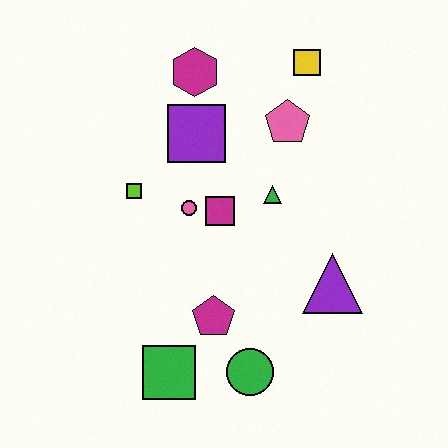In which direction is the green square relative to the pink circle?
The green square is below the pink circle.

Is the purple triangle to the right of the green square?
Yes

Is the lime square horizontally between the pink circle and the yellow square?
No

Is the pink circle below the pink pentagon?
Yes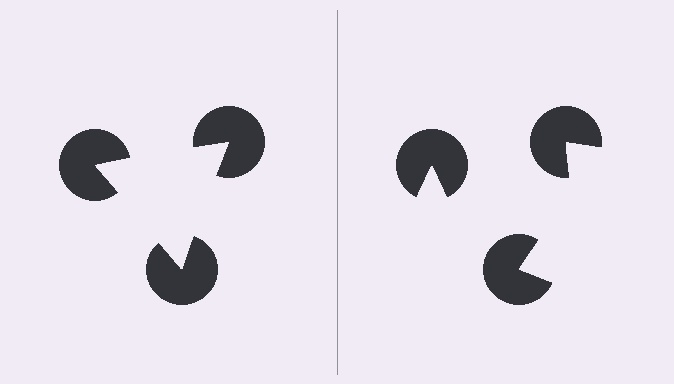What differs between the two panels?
The pac-man discs are positioned identically on both sides; only the wedge orientations differ. On the left they align to a triangle; on the right they are misaligned.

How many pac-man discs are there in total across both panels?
6 — 3 on each side.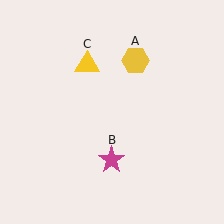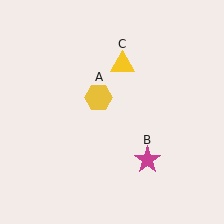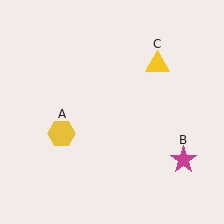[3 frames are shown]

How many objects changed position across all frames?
3 objects changed position: yellow hexagon (object A), magenta star (object B), yellow triangle (object C).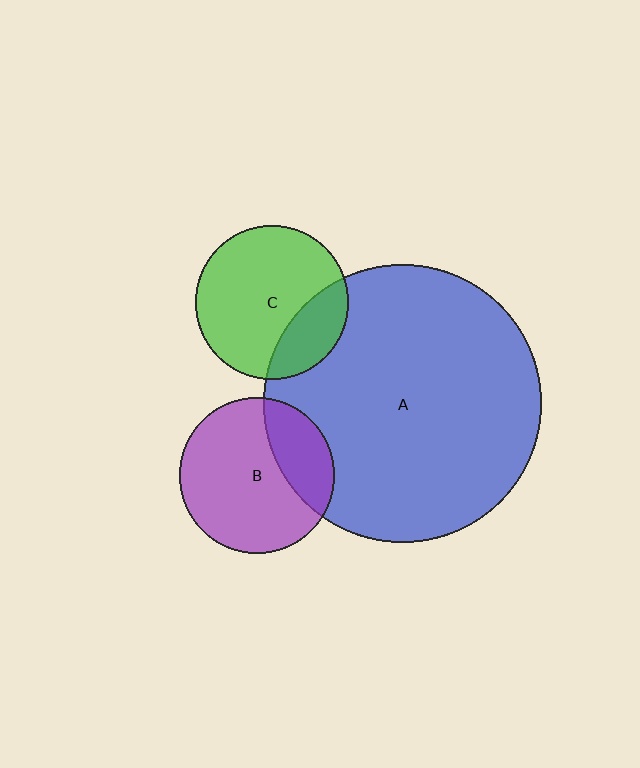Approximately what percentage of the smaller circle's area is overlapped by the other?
Approximately 25%.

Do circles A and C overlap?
Yes.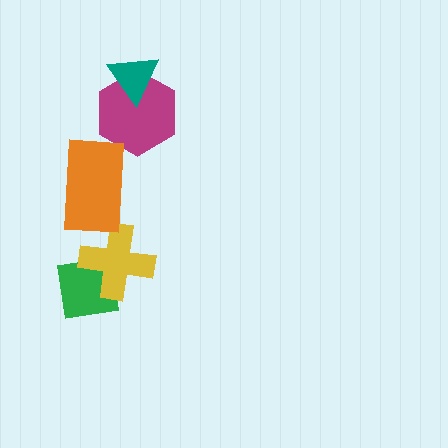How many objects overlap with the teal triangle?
1 object overlaps with the teal triangle.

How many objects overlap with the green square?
1 object overlaps with the green square.